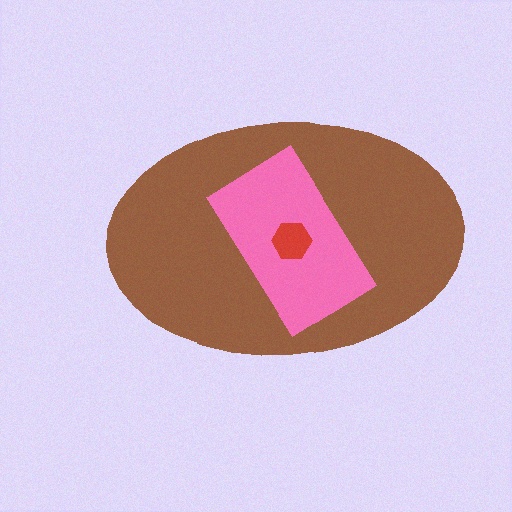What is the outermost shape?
The brown ellipse.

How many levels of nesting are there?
3.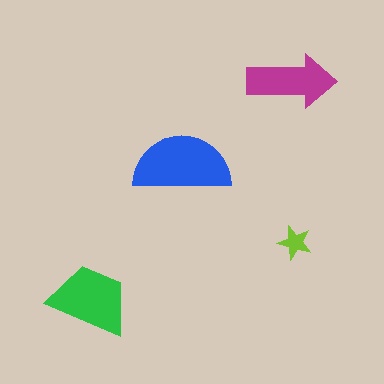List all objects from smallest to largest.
The lime star, the magenta arrow, the green trapezoid, the blue semicircle.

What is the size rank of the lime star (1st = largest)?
4th.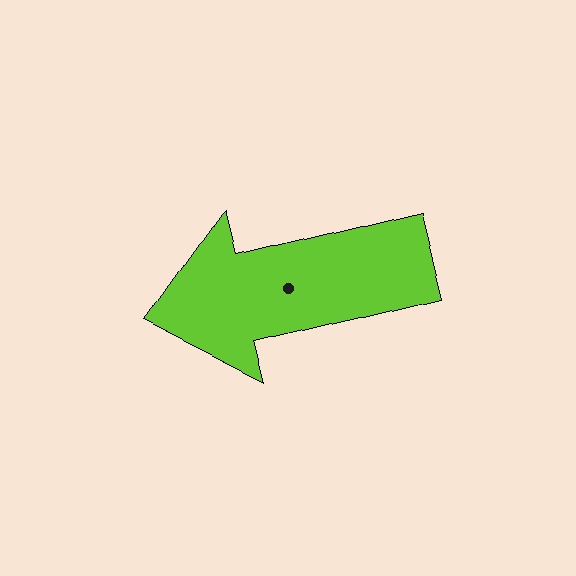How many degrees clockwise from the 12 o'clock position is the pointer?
Approximately 256 degrees.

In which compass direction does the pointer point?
West.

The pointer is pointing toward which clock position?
Roughly 9 o'clock.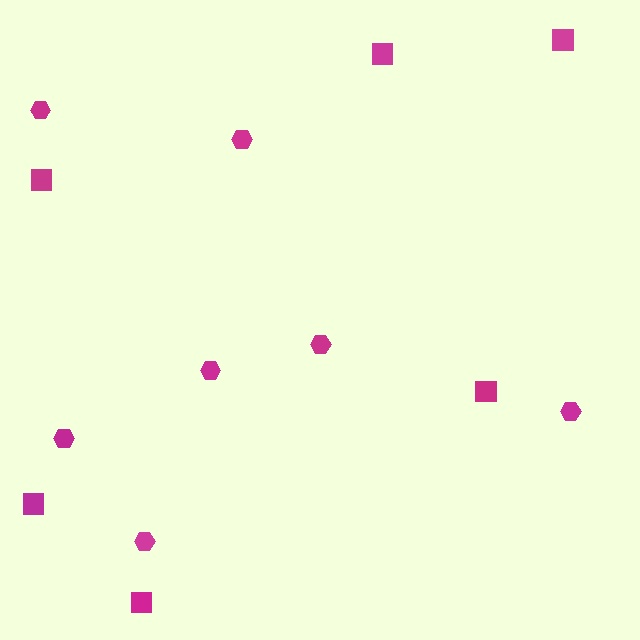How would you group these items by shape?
There are 2 groups: one group of hexagons (7) and one group of squares (6).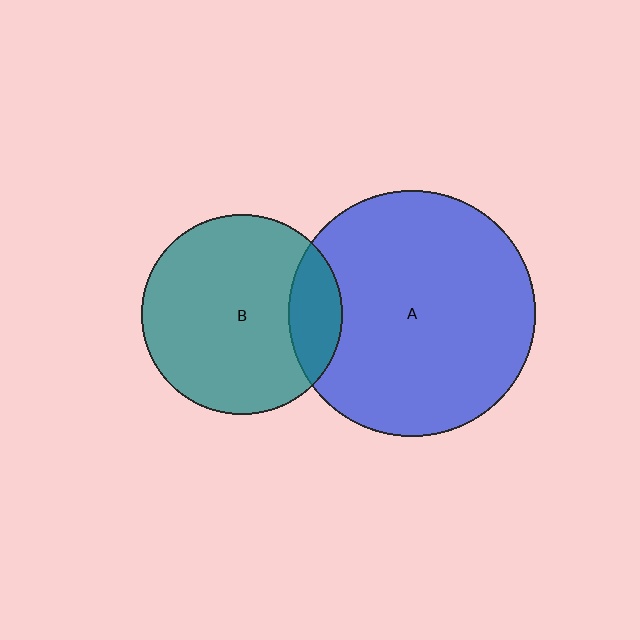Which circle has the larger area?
Circle A (blue).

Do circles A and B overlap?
Yes.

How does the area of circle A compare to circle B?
Approximately 1.5 times.